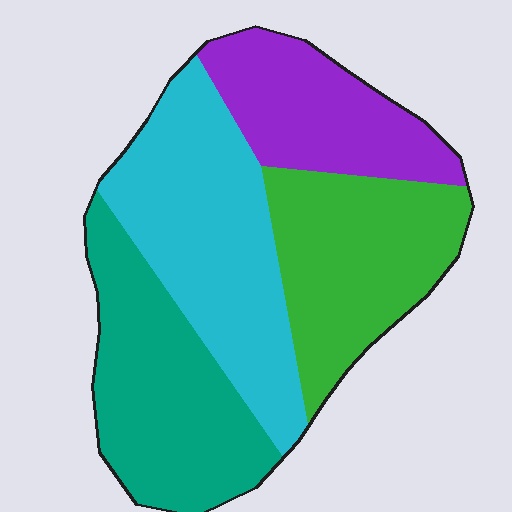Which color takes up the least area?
Purple, at roughly 20%.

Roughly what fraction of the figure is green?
Green covers roughly 25% of the figure.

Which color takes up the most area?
Cyan, at roughly 30%.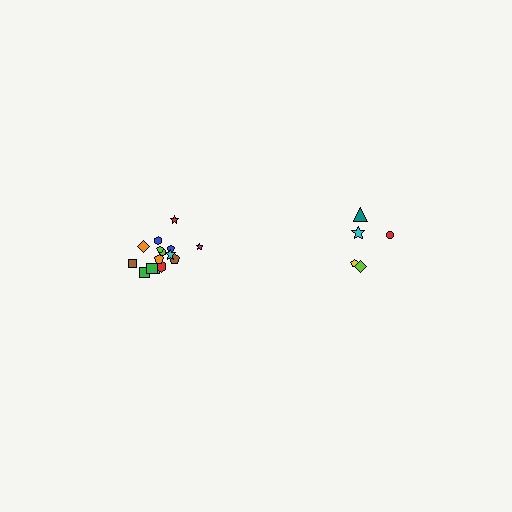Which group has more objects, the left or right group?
The left group.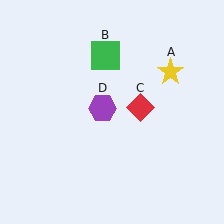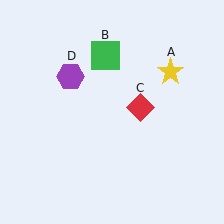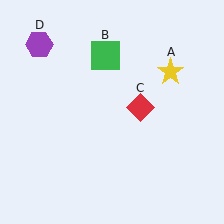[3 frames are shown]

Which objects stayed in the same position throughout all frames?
Yellow star (object A) and green square (object B) and red diamond (object C) remained stationary.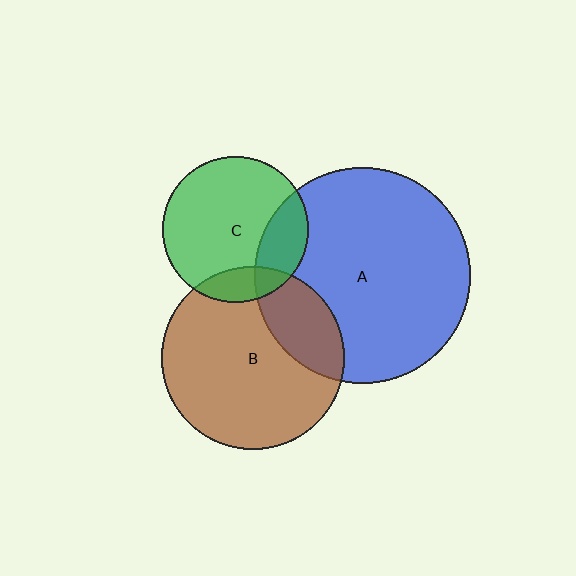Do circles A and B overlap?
Yes.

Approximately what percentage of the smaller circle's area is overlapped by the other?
Approximately 25%.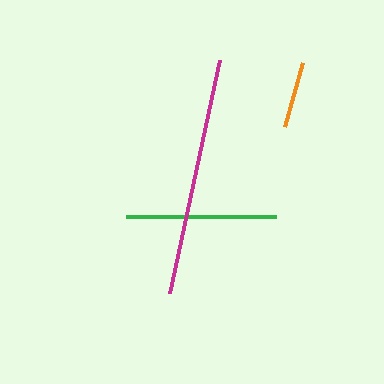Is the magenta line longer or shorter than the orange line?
The magenta line is longer than the orange line.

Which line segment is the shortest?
The orange line is the shortest at approximately 67 pixels.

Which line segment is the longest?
The magenta line is the longest at approximately 237 pixels.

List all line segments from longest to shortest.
From longest to shortest: magenta, green, orange.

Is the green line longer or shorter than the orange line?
The green line is longer than the orange line.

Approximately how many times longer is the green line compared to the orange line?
The green line is approximately 2.3 times the length of the orange line.